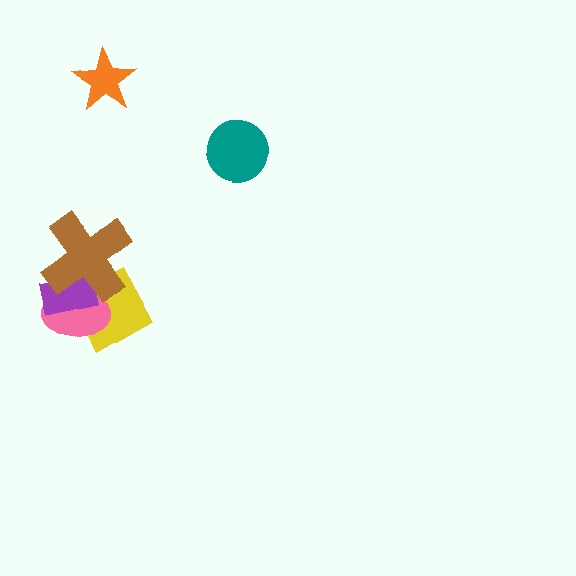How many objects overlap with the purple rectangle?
3 objects overlap with the purple rectangle.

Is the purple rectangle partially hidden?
Yes, it is partially covered by another shape.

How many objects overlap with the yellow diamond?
3 objects overlap with the yellow diamond.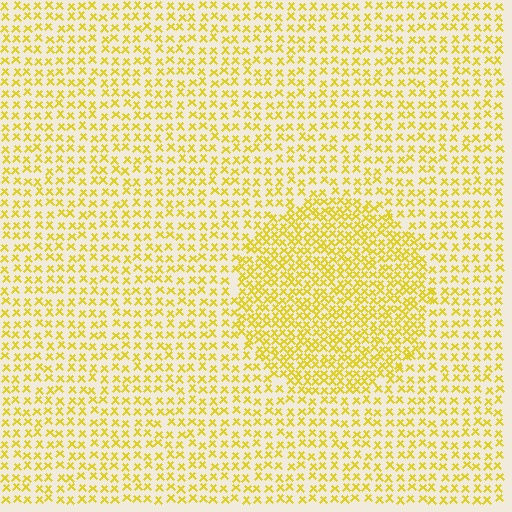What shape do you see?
I see a circle.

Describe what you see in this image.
The image contains small yellow elements arranged at two different densities. A circle-shaped region is visible where the elements are more densely packed than the surrounding area.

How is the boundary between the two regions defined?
The boundary is defined by a change in element density (approximately 1.8x ratio). All elements are the same color, size, and shape.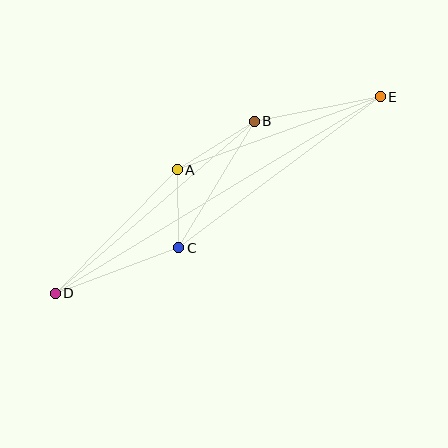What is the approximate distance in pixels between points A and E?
The distance between A and E is approximately 216 pixels.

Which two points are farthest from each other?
Points D and E are farthest from each other.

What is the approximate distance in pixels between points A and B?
The distance between A and B is approximately 91 pixels.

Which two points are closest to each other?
Points A and C are closest to each other.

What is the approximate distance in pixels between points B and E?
The distance between B and E is approximately 129 pixels.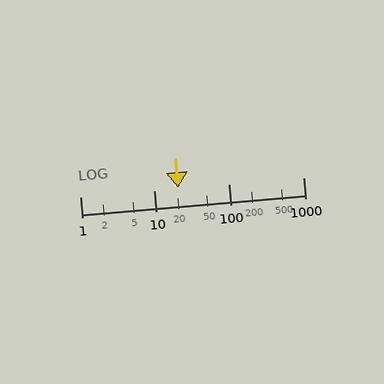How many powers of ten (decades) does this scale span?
The scale spans 3 decades, from 1 to 1000.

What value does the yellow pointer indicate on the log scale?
The pointer indicates approximately 21.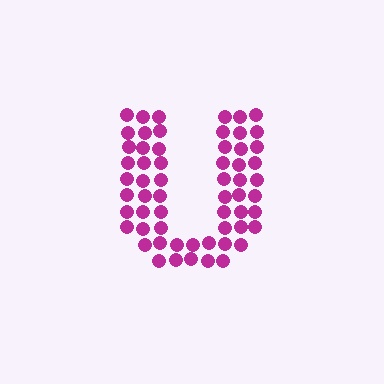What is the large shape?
The large shape is the letter U.